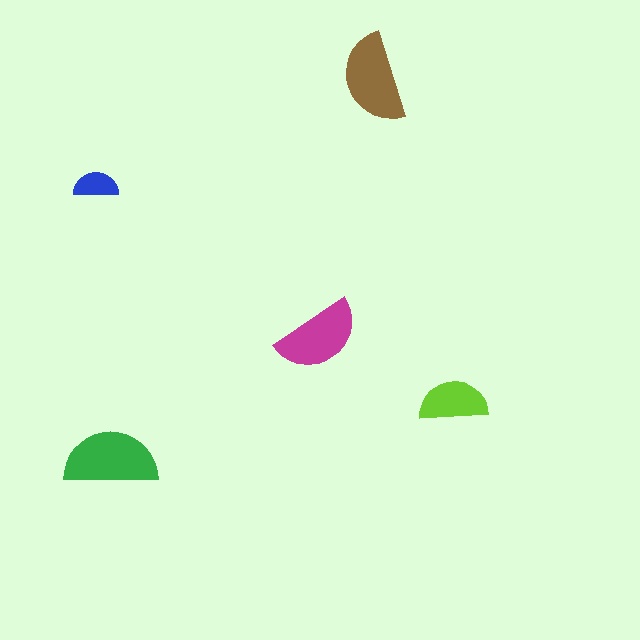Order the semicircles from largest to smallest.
the green one, the brown one, the magenta one, the lime one, the blue one.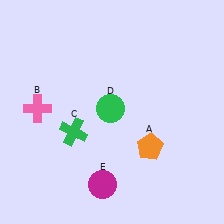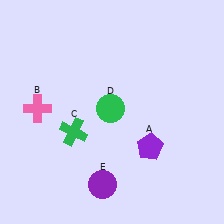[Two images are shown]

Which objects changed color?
A changed from orange to purple. E changed from magenta to purple.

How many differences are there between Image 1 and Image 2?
There are 2 differences between the two images.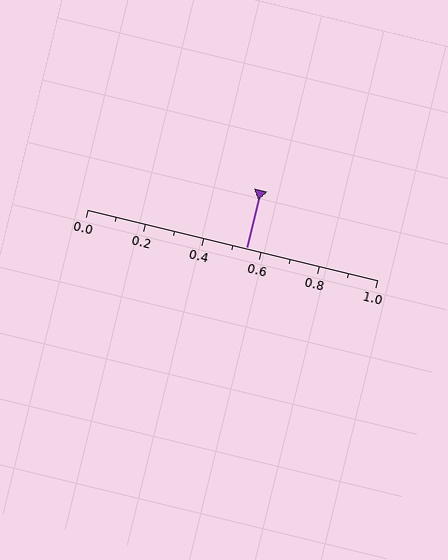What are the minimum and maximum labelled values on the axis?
The axis runs from 0.0 to 1.0.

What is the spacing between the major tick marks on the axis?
The major ticks are spaced 0.2 apart.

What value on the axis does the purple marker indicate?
The marker indicates approximately 0.55.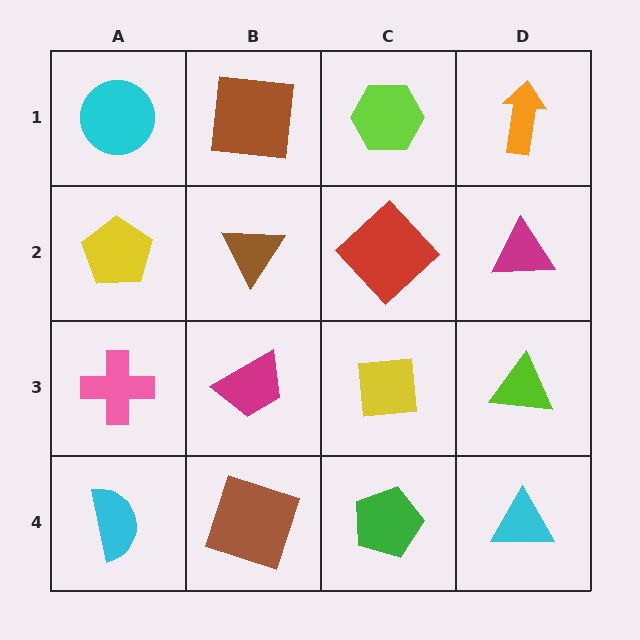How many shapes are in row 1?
4 shapes.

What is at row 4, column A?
A cyan semicircle.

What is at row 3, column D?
A lime triangle.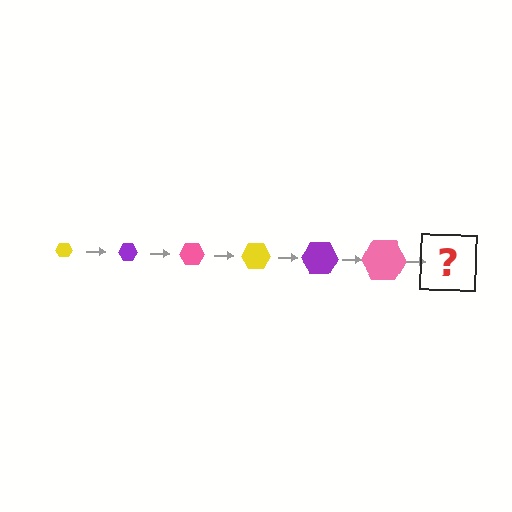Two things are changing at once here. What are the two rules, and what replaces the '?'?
The two rules are that the hexagon grows larger each step and the color cycles through yellow, purple, and pink. The '?' should be a yellow hexagon, larger than the previous one.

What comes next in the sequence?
The next element should be a yellow hexagon, larger than the previous one.